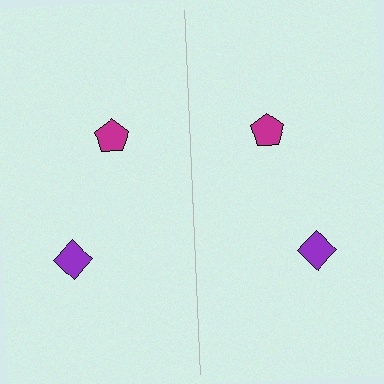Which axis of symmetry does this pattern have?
The pattern has a vertical axis of symmetry running through the center of the image.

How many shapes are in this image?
There are 4 shapes in this image.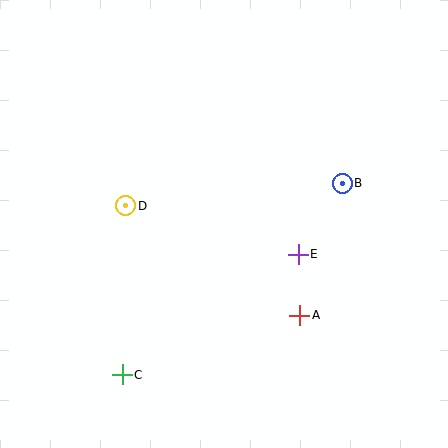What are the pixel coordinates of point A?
Point A is at (300, 315).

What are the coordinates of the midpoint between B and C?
The midpoint between B and C is at (232, 279).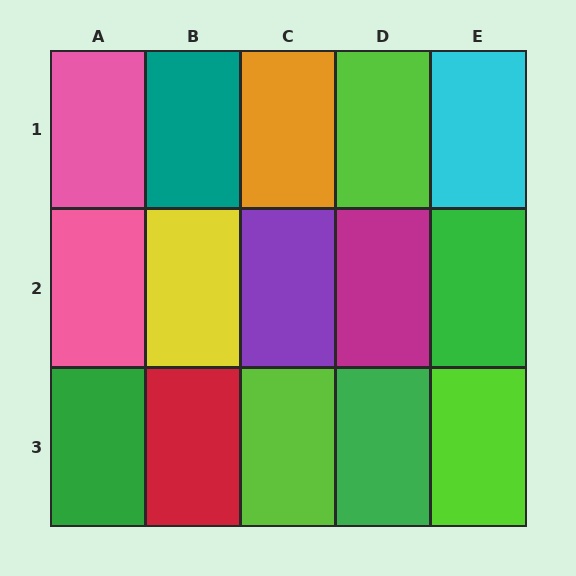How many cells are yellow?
1 cell is yellow.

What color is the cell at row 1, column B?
Teal.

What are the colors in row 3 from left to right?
Green, red, lime, green, lime.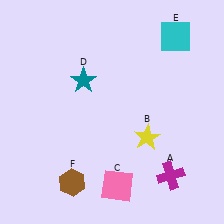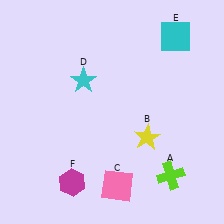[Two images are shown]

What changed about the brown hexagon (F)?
In Image 1, F is brown. In Image 2, it changed to magenta.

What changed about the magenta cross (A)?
In Image 1, A is magenta. In Image 2, it changed to lime.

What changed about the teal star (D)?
In Image 1, D is teal. In Image 2, it changed to cyan.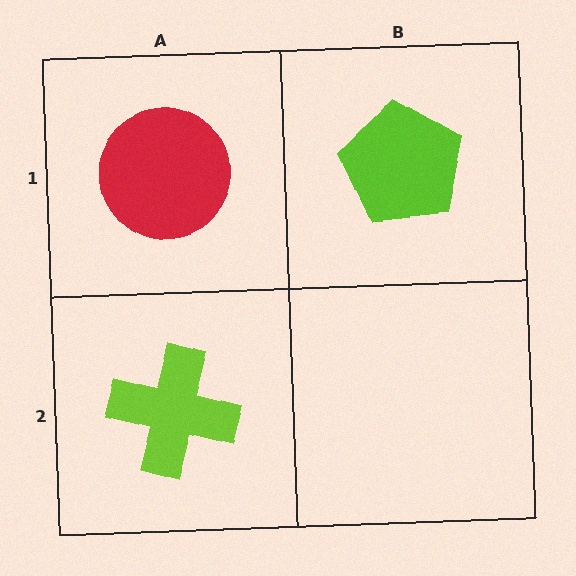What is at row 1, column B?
A lime pentagon.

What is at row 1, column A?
A red circle.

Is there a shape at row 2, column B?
No, that cell is empty.